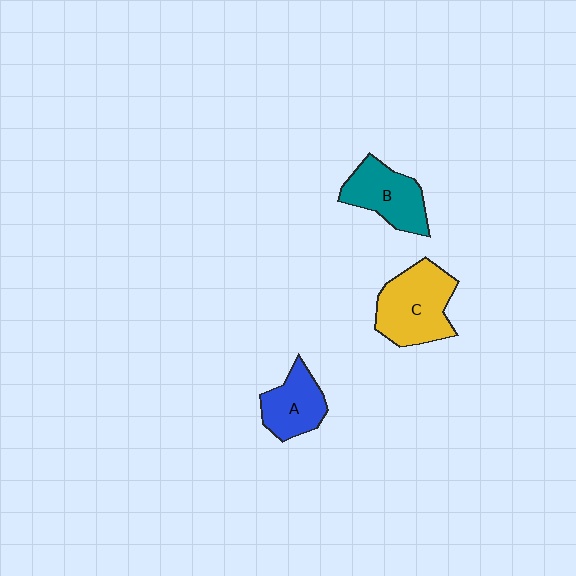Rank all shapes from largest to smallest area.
From largest to smallest: C (yellow), B (teal), A (blue).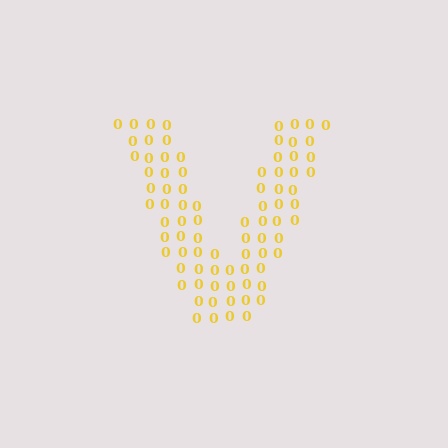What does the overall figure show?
The overall figure shows the letter V.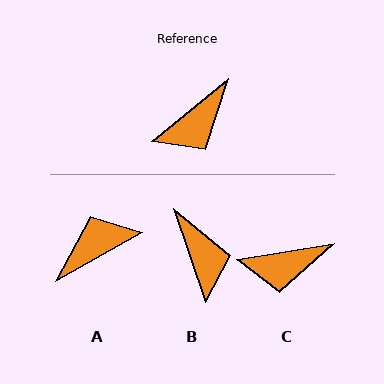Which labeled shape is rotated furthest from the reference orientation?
A, about 170 degrees away.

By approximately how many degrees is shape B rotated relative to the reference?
Approximately 69 degrees counter-clockwise.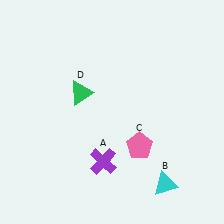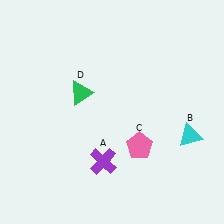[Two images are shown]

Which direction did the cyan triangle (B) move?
The cyan triangle (B) moved up.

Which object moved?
The cyan triangle (B) moved up.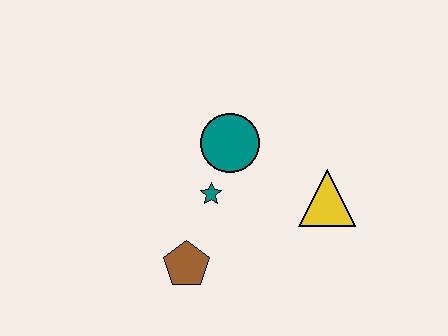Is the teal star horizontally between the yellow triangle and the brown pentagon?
Yes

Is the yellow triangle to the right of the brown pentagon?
Yes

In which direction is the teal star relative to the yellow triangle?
The teal star is to the left of the yellow triangle.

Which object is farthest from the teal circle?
The brown pentagon is farthest from the teal circle.